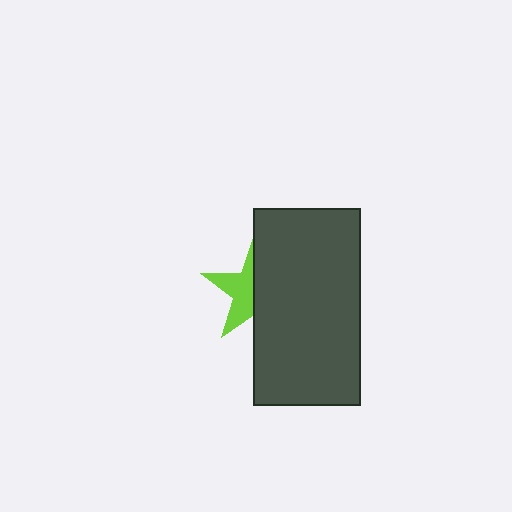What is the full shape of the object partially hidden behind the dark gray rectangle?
The partially hidden object is a lime star.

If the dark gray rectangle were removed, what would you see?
You would see the complete lime star.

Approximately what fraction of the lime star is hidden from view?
Roughly 53% of the lime star is hidden behind the dark gray rectangle.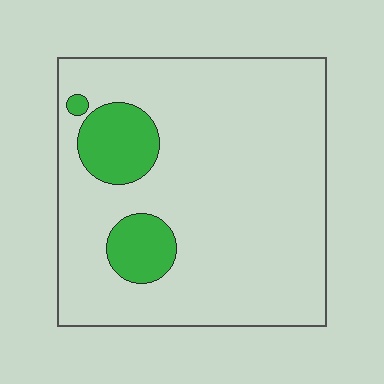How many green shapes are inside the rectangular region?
3.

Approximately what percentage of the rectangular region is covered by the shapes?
Approximately 15%.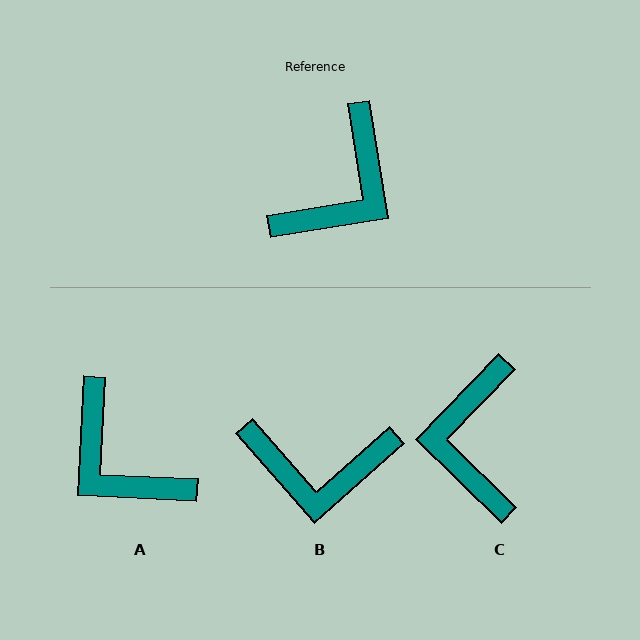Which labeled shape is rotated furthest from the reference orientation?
C, about 143 degrees away.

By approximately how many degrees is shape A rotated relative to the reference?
Approximately 102 degrees clockwise.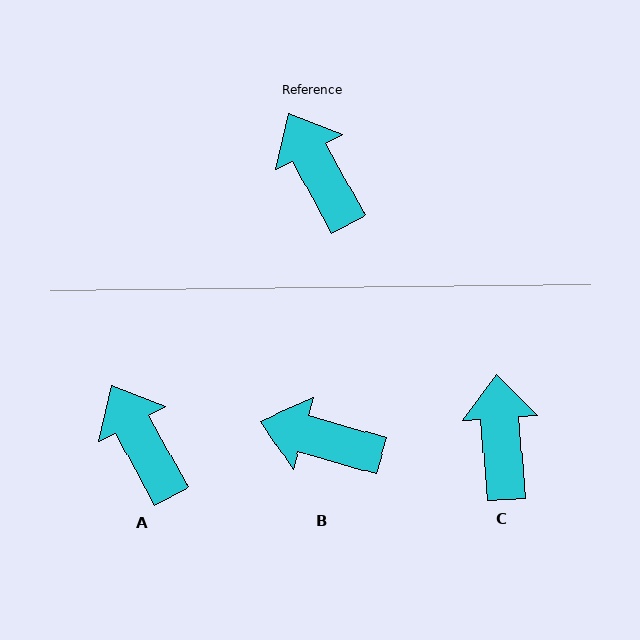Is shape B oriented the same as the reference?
No, it is off by about 45 degrees.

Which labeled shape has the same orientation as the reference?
A.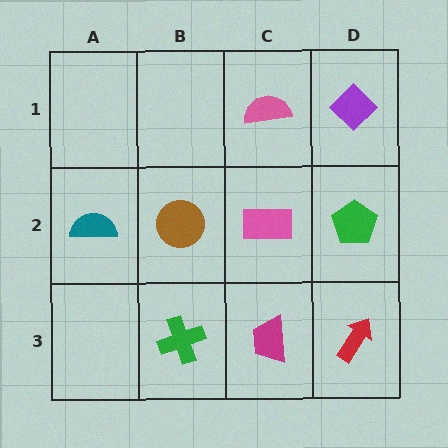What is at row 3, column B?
A green cross.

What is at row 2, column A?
A teal semicircle.